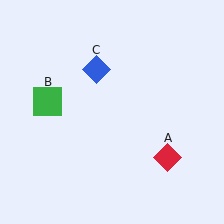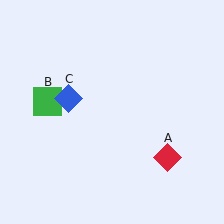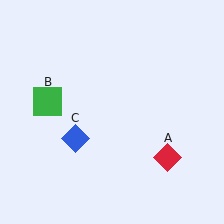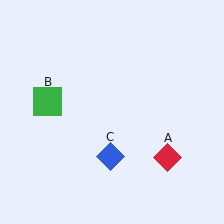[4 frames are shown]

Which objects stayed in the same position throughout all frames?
Red diamond (object A) and green square (object B) remained stationary.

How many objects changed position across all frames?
1 object changed position: blue diamond (object C).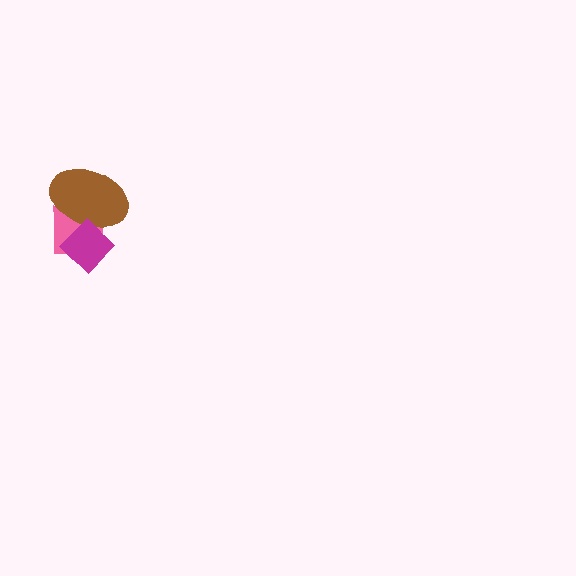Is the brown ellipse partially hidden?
Yes, it is partially covered by another shape.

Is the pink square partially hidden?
Yes, it is partially covered by another shape.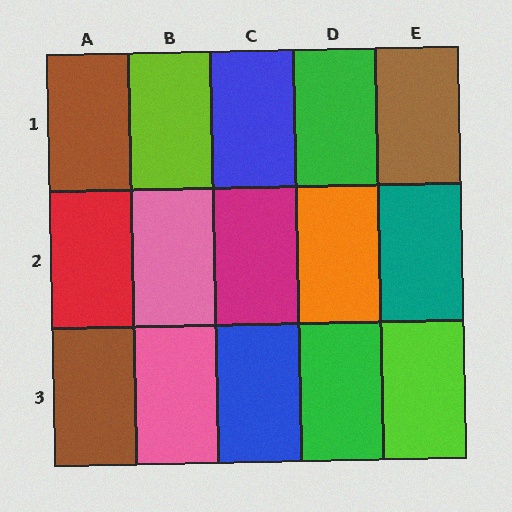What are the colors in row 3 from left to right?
Brown, pink, blue, green, lime.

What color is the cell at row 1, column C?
Blue.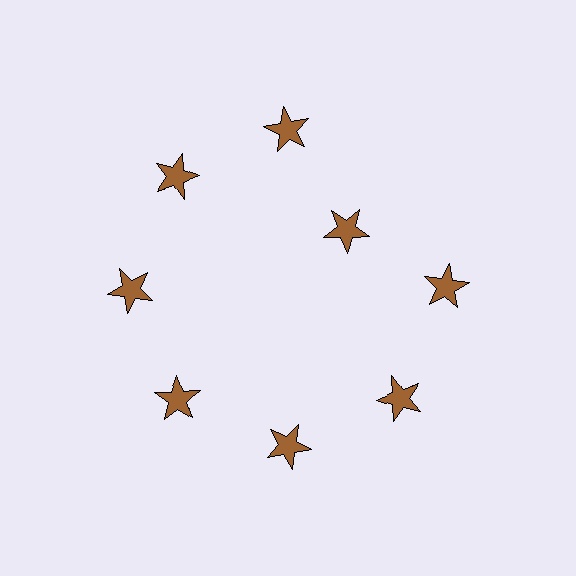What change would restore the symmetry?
The symmetry would be restored by moving it outward, back onto the ring so that all 8 stars sit at equal angles and equal distance from the center.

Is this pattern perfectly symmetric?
No. The 8 brown stars are arranged in a ring, but one element near the 2 o'clock position is pulled inward toward the center, breaking the 8-fold rotational symmetry.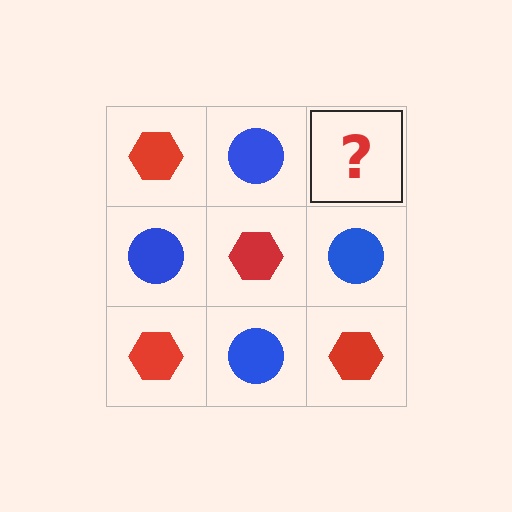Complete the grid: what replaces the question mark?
The question mark should be replaced with a red hexagon.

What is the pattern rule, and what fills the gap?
The rule is that it alternates red hexagon and blue circle in a checkerboard pattern. The gap should be filled with a red hexagon.